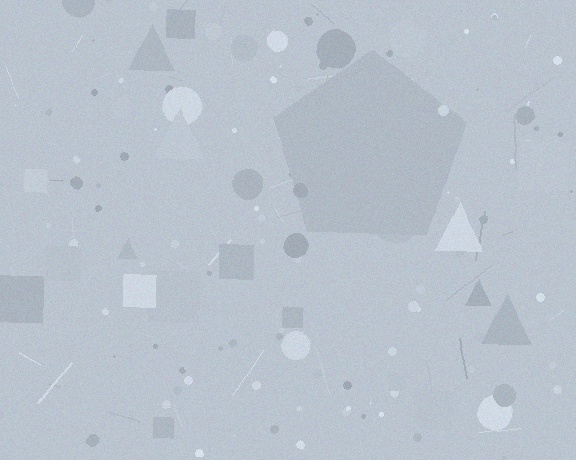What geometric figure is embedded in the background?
A pentagon is embedded in the background.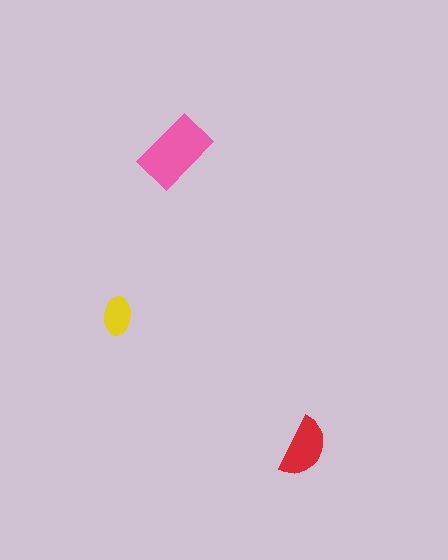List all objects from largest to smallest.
The pink rectangle, the red semicircle, the yellow ellipse.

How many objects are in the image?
There are 3 objects in the image.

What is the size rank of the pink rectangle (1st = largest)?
1st.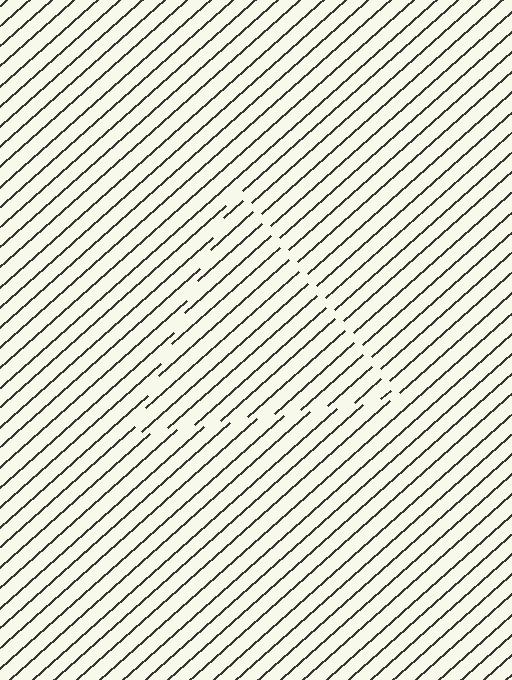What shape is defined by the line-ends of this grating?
An illusory triangle. The interior of the shape contains the same grating, shifted by half a period — the contour is defined by the phase discontinuity where line-ends from the inner and outer gratings abut.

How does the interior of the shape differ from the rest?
The interior of the shape contains the same grating, shifted by half a period — the contour is defined by the phase discontinuity where line-ends from the inner and outer gratings abut.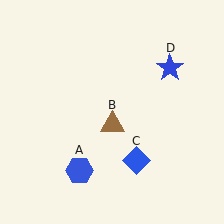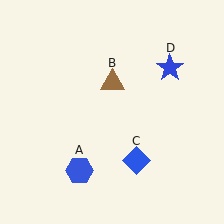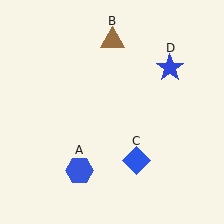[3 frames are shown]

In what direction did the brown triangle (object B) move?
The brown triangle (object B) moved up.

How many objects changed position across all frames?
1 object changed position: brown triangle (object B).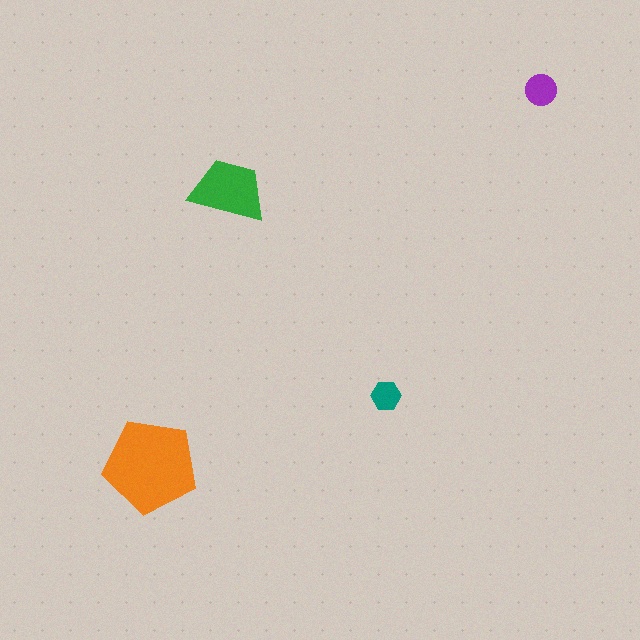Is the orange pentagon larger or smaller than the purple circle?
Larger.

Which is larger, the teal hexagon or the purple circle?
The purple circle.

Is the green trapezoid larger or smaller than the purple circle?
Larger.